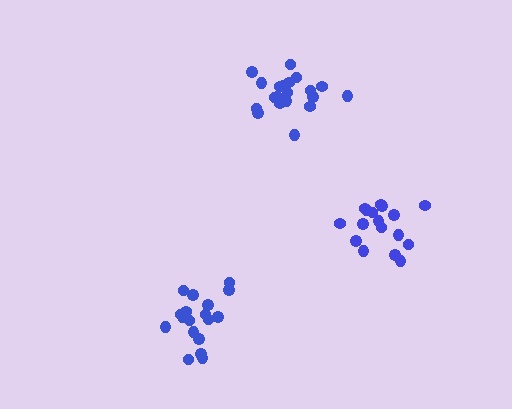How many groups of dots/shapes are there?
There are 3 groups.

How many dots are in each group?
Group 1: 18 dots, Group 2: 20 dots, Group 3: 17 dots (55 total).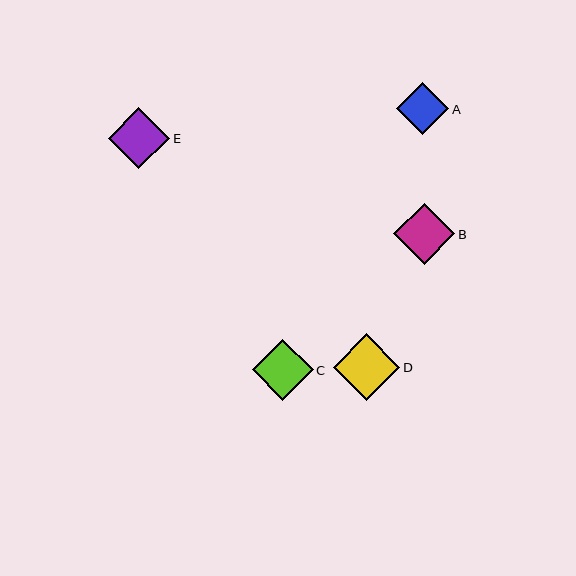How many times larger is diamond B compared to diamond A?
Diamond B is approximately 1.2 times the size of diamond A.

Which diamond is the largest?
Diamond D is the largest with a size of approximately 66 pixels.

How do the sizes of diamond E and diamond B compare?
Diamond E and diamond B are approximately the same size.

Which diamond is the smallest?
Diamond A is the smallest with a size of approximately 52 pixels.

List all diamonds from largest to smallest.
From largest to smallest: D, E, B, C, A.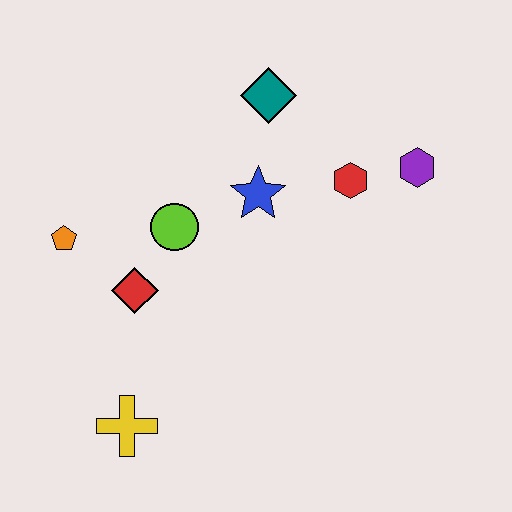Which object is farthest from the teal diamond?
The yellow cross is farthest from the teal diamond.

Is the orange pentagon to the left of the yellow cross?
Yes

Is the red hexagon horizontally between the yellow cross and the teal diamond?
No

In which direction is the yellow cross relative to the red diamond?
The yellow cross is below the red diamond.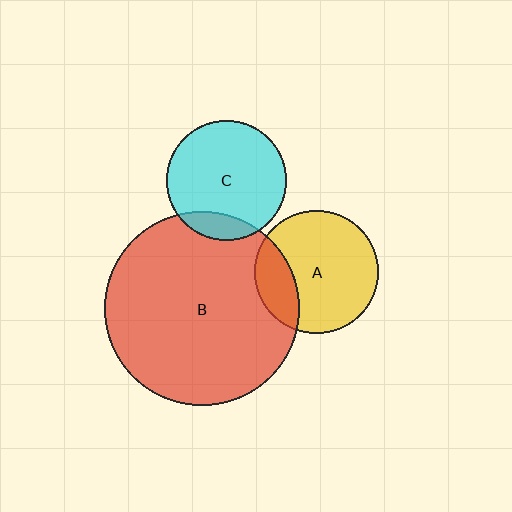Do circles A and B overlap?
Yes.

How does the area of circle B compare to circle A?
Approximately 2.5 times.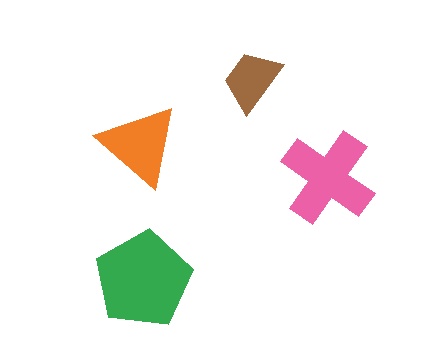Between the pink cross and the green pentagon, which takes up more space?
The green pentagon.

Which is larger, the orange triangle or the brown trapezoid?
The orange triangle.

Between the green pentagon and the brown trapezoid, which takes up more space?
The green pentagon.